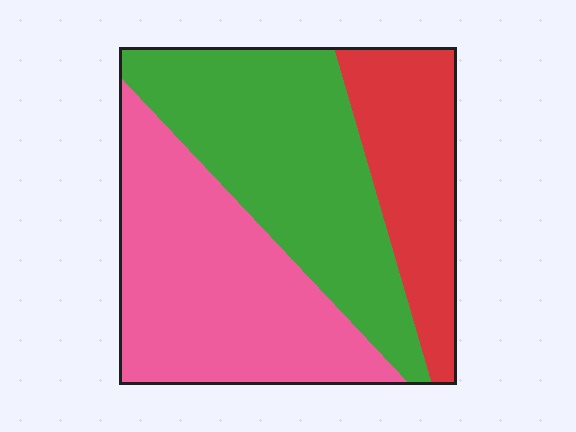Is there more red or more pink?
Pink.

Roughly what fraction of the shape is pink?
Pink covers around 40% of the shape.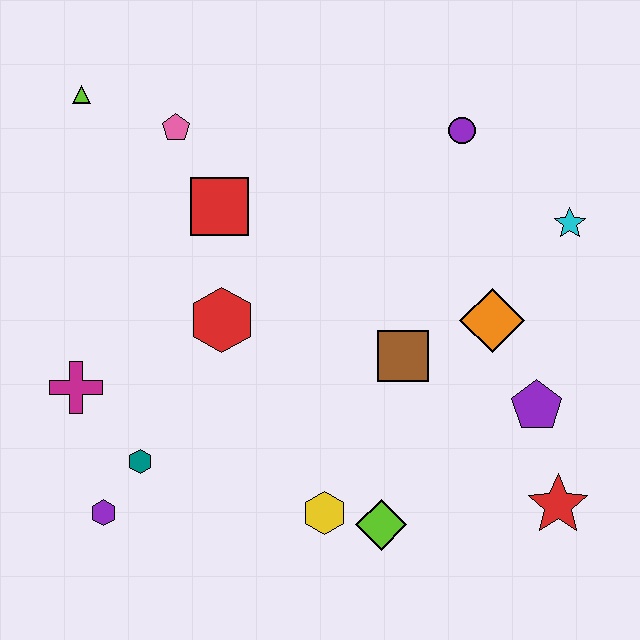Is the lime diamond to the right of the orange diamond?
No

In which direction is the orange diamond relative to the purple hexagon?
The orange diamond is to the right of the purple hexagon.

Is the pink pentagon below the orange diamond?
No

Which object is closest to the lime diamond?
The yellow hexagon is closest to the lime diamond.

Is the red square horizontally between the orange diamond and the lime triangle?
Yes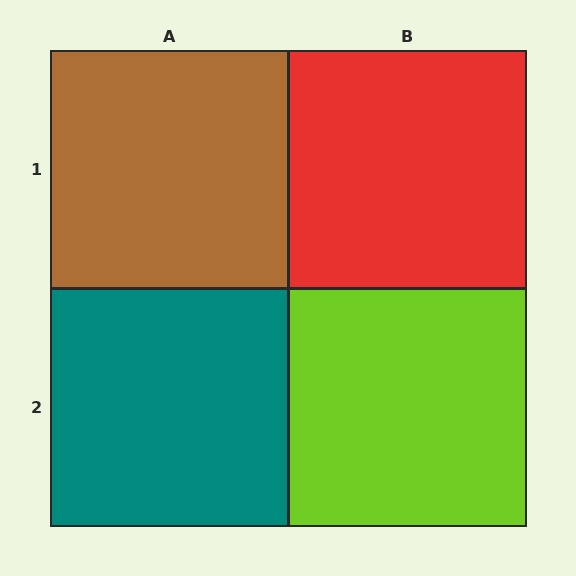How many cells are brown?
1 cell is brown.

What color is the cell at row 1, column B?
Red.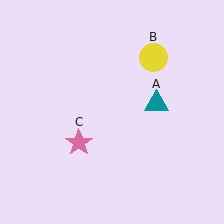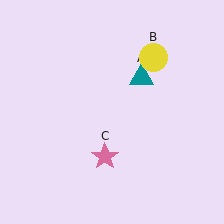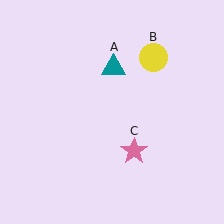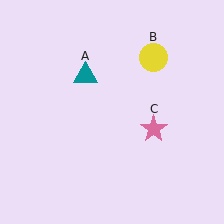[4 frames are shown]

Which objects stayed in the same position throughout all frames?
Yellow circle (object B) remained stationary.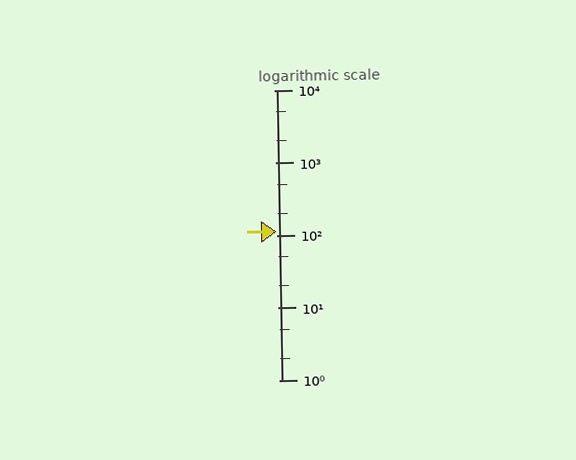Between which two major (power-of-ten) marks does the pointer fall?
The pointer is between 100 and 1000.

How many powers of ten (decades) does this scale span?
The scale spans 4 decades, from 1 to 10000.